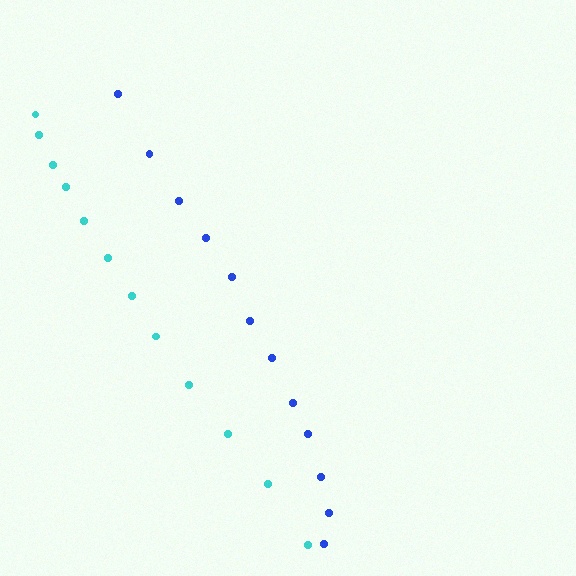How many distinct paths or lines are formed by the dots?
There are 2 distinct paths.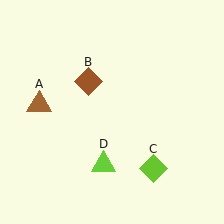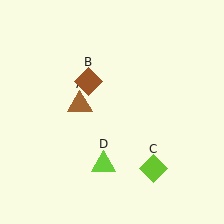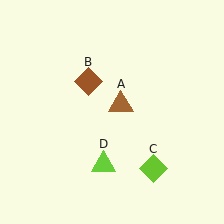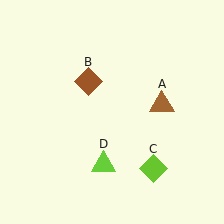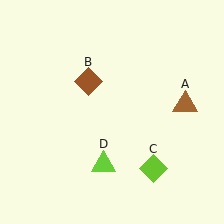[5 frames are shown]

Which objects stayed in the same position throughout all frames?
Brown diamond (object B) and lime diamond (object C) and lime triangle (object D) remained stationary.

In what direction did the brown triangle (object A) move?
The brown triangle (object A) moved right.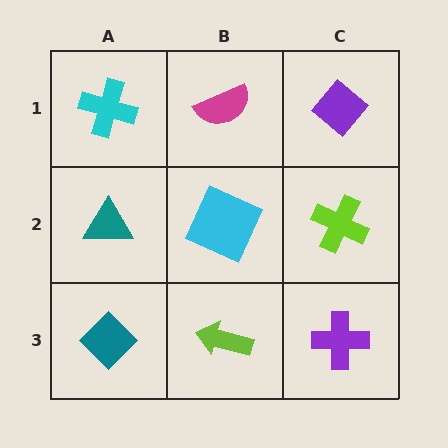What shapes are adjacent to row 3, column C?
A lime cross (row 2, column C), a lime arrow (row 3, column B).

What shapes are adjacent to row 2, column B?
A magenta semicircle (row 1, column B), a lime arrow (row 3, column B), a teal triangle (row 2, column A), a lime cross (row 2, column C).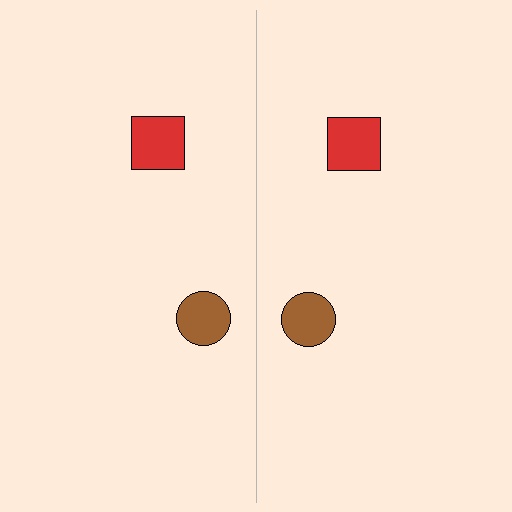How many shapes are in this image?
There are 4 shapes in this image.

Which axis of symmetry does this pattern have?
The pattern has a vertical axis of symmetry running through the center of the image.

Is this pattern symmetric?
Yes, this pattern has bilateral (reflection) symmetry.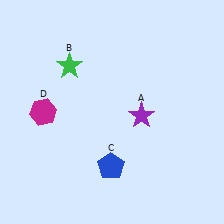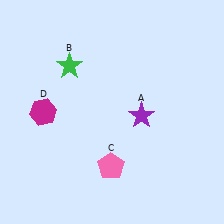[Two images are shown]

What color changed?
The pentagon (C) changed from blue in Image 1 to pink in Image 2.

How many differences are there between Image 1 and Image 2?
There is 1 difference between the two images.